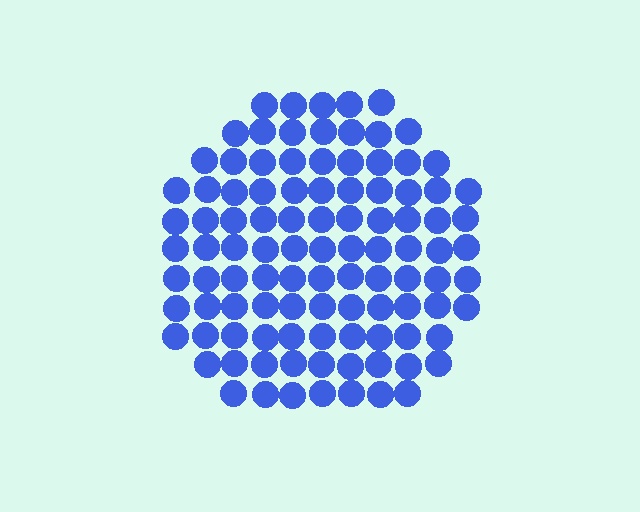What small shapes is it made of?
It is made of small circles.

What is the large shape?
The large shape is a circle.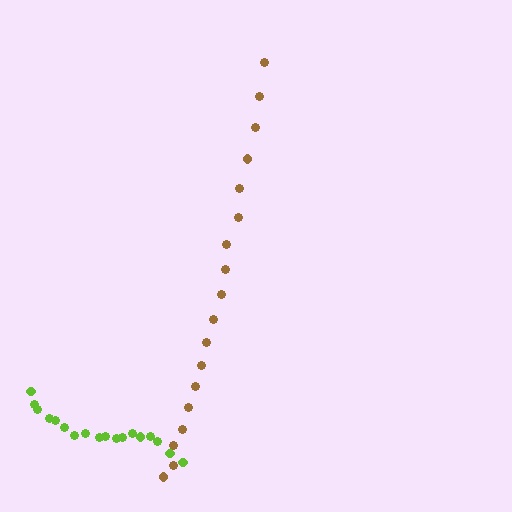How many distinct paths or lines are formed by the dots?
There are 2 distinct paths.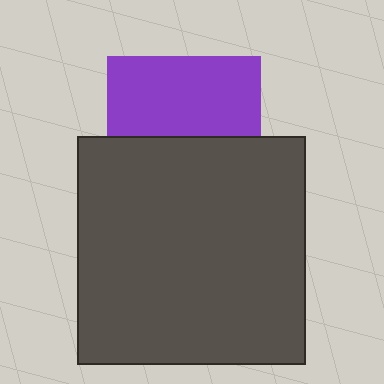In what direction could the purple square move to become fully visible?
The purple square could move up. That would shift it out from behind the dark gray square entirely.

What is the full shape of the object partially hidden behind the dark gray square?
The partially hidden object is a purple square.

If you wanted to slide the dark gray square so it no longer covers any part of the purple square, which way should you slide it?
Slide it down — that is the most direct way to separate the two shapes.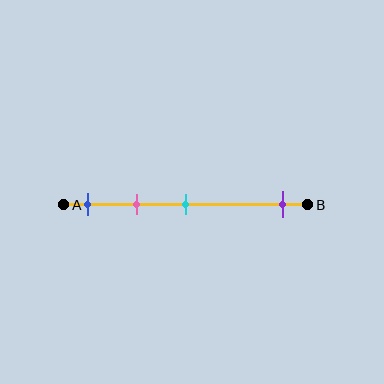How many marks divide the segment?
There are 4 marks dividing the segment.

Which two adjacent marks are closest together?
The blue and pink marks are the closest adjacent pair.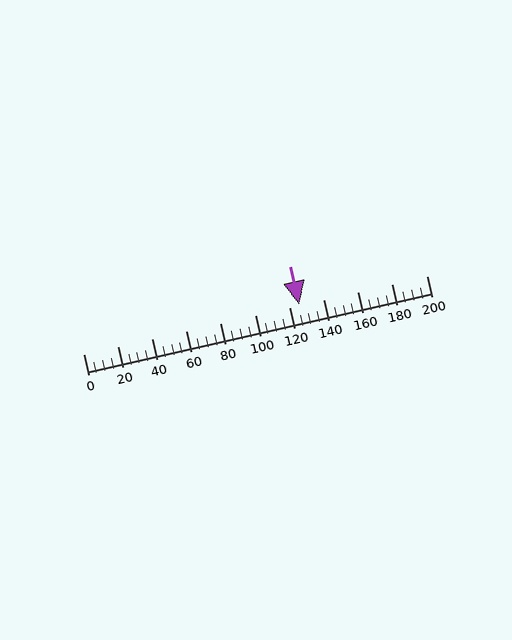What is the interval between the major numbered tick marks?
The major tick marks are spaced 20 units apart.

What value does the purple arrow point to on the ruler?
The purple arrow points to approximately 126.